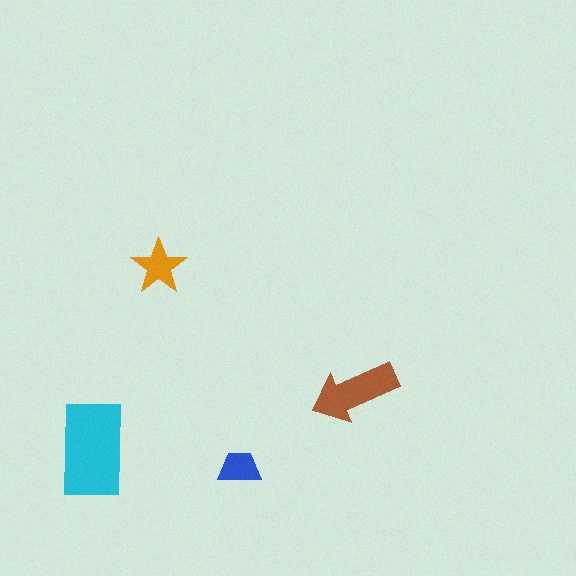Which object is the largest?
The cyan rectangle.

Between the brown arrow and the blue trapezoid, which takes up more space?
The brown arrow.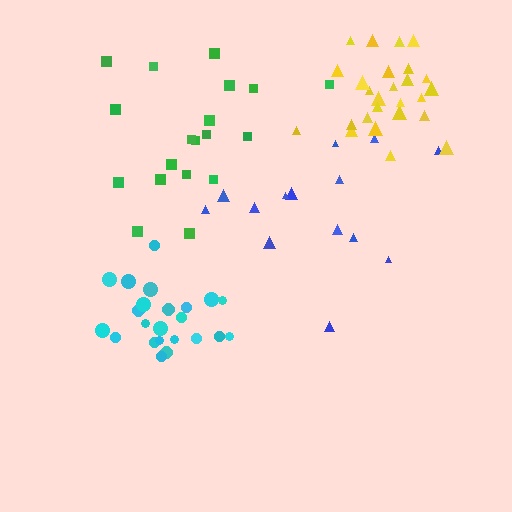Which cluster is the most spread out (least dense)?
Blue.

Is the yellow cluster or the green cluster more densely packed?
Yellow.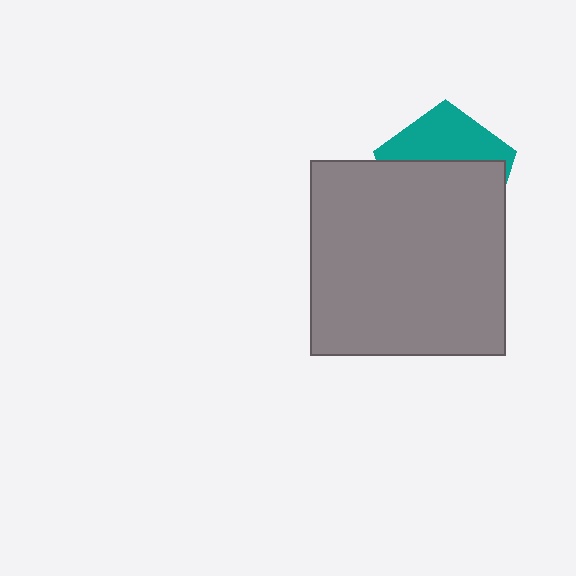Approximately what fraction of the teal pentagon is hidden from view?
Roughly 63% of the teal pentagon is hidden behind the gray square.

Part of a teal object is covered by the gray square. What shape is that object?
It is a pentagon.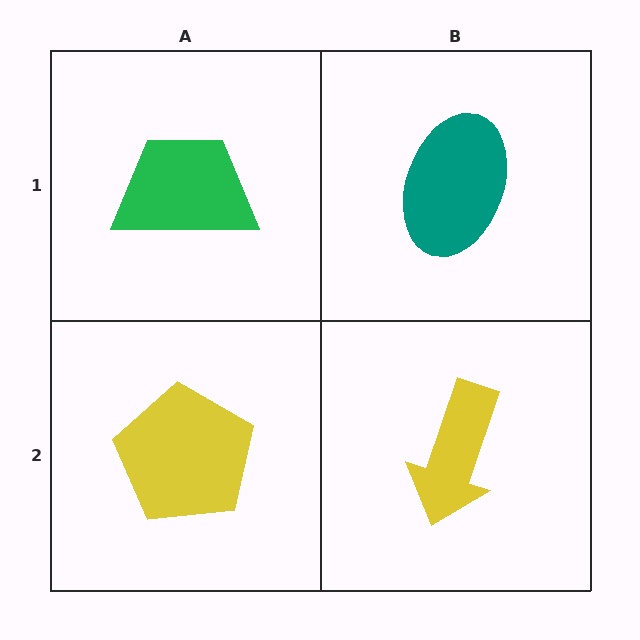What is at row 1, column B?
A teal ellipse.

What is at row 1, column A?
A green trapezoid.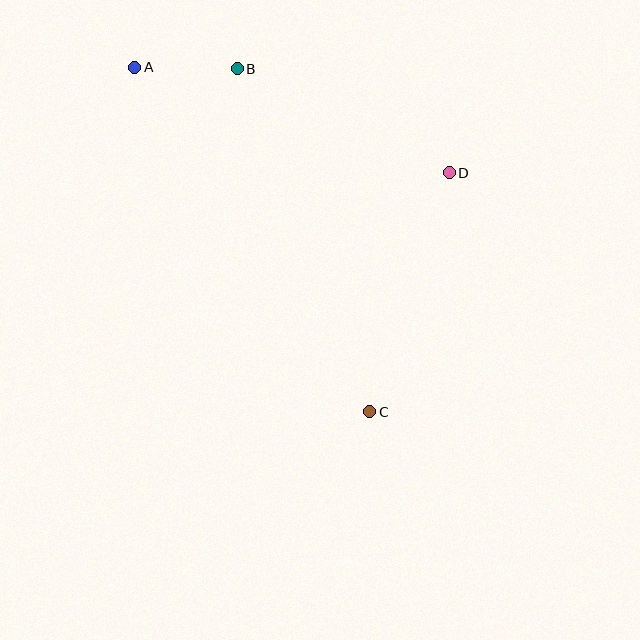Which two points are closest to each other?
Points A and B are closest to each other.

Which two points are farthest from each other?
Points A and C are farthest from each other.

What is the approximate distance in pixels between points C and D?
The distance between C and D is approximately 252 pixels.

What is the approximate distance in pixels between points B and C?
The distance between B and C is approximately 368 pixels.